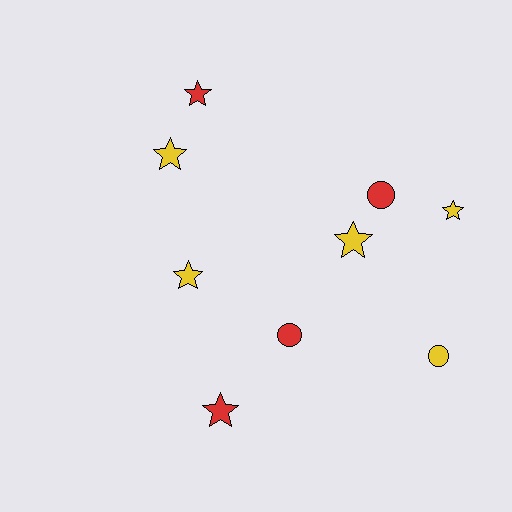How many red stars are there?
There are 2 red stars.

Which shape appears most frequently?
Star, with 6 objects.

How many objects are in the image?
There are 9 objects.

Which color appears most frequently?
Yellow, with 5 objects.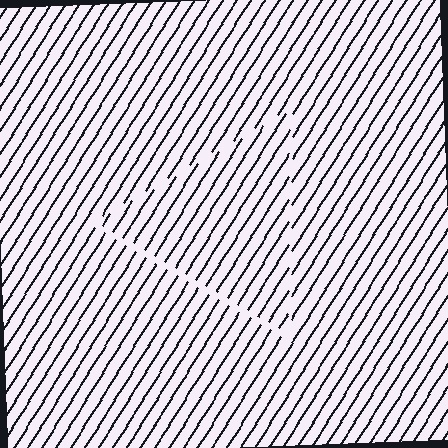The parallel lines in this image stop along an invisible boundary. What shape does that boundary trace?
An illusory triangle. The interior of the shape contains the same grating, shifted by half a period — the contour is defined by the phase discontinuity where line-ends from the inner and outer gratings abut.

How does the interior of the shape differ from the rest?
The interior of the shape contains the same grating, shifted by half a period — the contour is defined by the phase discontinuity where line-ends from the inner and outer gratings abut.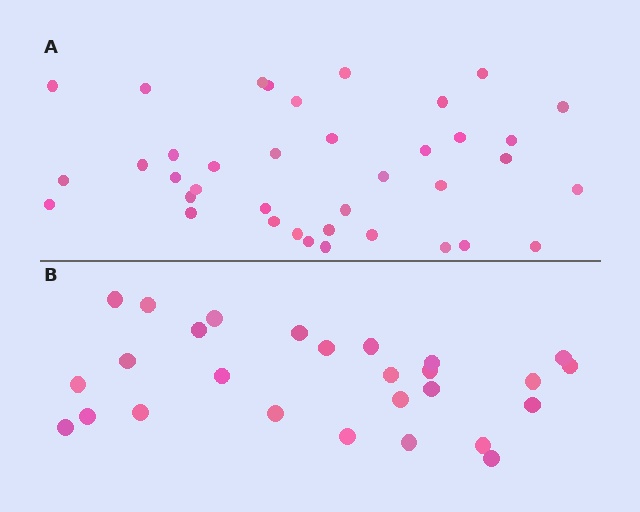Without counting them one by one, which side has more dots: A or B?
Region A (the top region) has more dots.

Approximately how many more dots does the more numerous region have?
Region A has roughly 12 or so more dots than region B.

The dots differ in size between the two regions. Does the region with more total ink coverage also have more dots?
No. Region B has more total ink coverage because its dots are larger, but region A actually contains more individual dots. Total area can be misleading — the number of items is what matters here.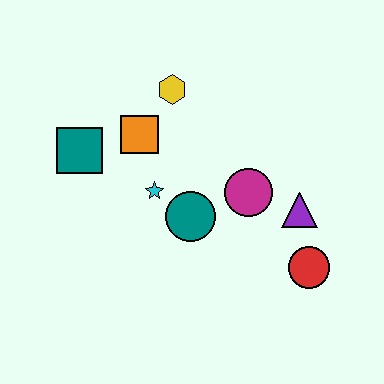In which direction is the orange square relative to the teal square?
The orange square is to the right of the teal square.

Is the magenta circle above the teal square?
No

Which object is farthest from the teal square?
The red circle is farthest from the teal square.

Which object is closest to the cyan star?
The teal circle is closest to the cyan star.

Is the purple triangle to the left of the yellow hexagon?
No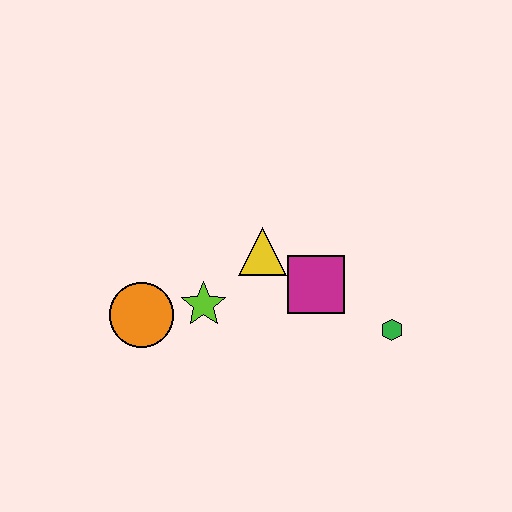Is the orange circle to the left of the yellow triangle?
Yes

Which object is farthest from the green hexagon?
The orange circle is farthest from the green hexagon.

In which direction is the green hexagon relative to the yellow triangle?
The green hexagon is to the right of the yellow triangle.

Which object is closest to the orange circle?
The lime star is closest to the orange circle.